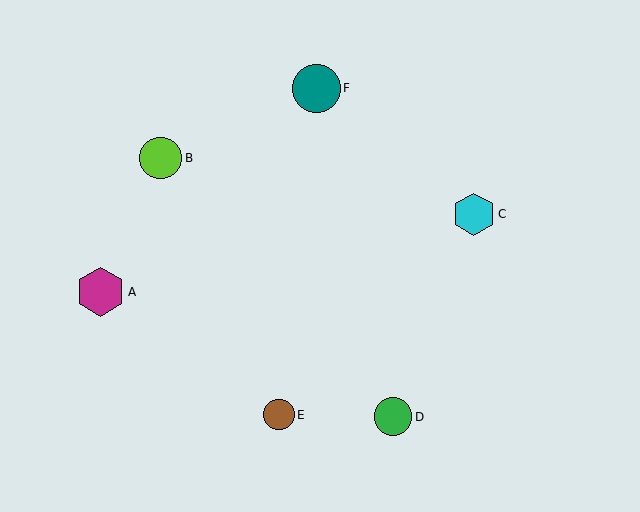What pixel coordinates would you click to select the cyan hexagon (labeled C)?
Click at (474, 214) to select the cyan hexagon C.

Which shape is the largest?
The magenta hexagon (labeled A) is the largest.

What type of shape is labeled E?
Shape E is a brown circle.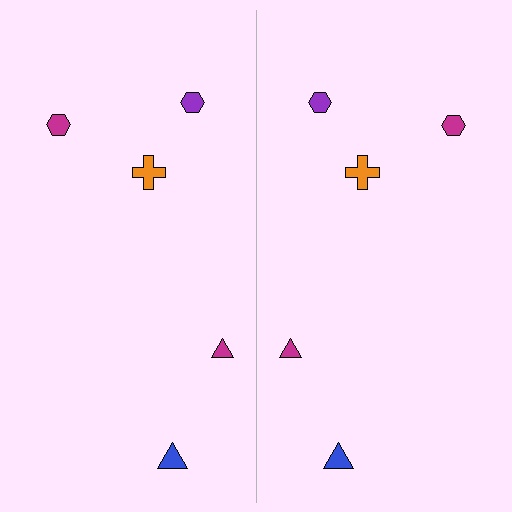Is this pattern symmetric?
Yes, this pattern has bilateral (reflection) symmetry.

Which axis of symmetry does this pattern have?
The pattern has a vertical axis of symmetry running through the center of the image.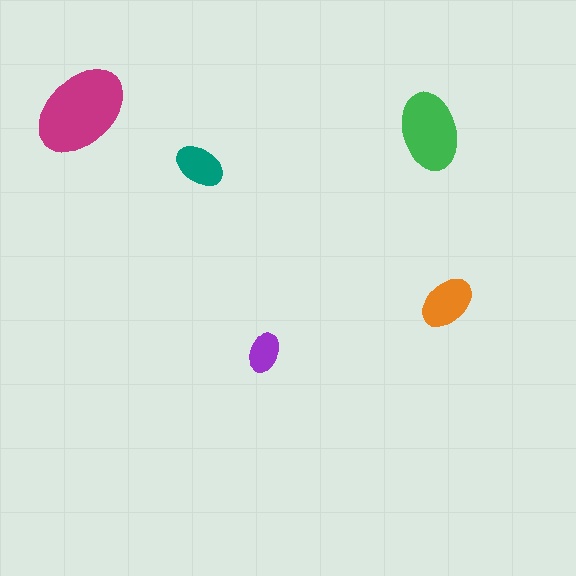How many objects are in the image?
There are 5 objects in the image.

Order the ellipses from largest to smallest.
the magenta one, the green one, the orange one, the teal one, the purple one.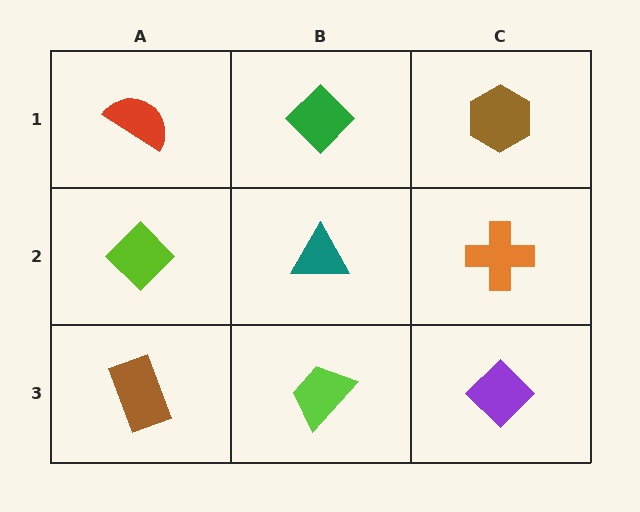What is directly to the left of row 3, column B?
A brown rectangle.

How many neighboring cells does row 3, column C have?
2.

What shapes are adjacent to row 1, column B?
A teal triangle (row 2, column B), a red semicircle (row 1, column A), a brown hexagon (row 1, column C).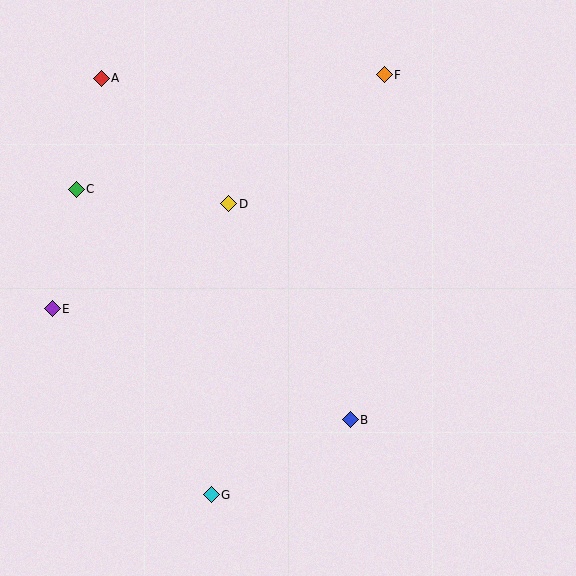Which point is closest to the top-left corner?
Point A is closest to the top-left corner.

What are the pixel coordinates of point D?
Point D is at (229, 204).